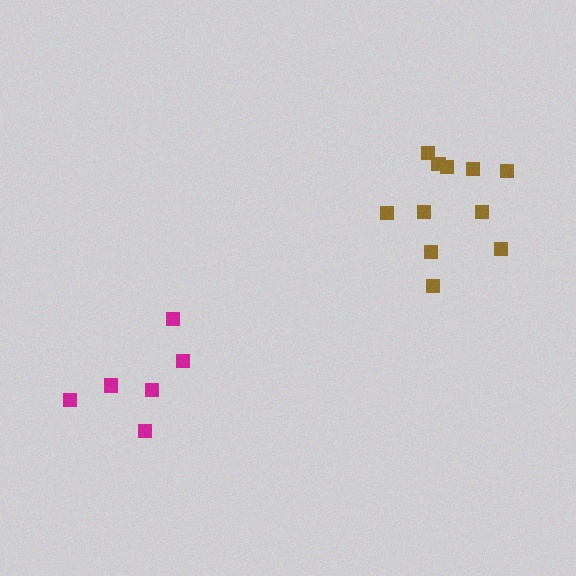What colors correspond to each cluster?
The clusters are colored: magenta, brown.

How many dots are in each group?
Group 1: 6 dots, Group 2: 11 dots (17 total).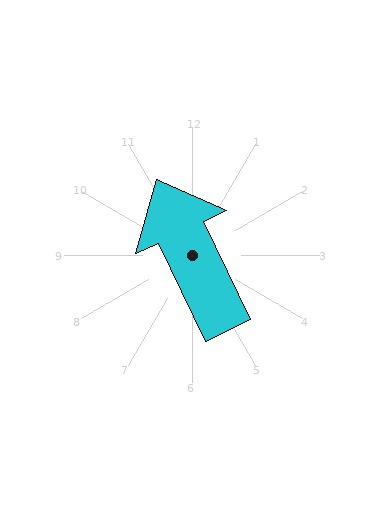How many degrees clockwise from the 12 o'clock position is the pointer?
Approximately 335 degrees.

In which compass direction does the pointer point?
Northwest.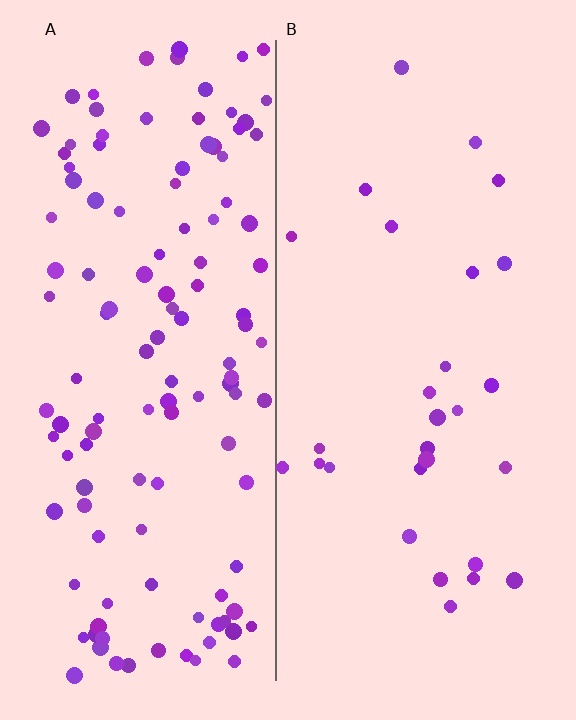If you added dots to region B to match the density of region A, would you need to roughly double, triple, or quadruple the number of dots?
Approximately quadruple.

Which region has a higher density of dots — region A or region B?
A (the left).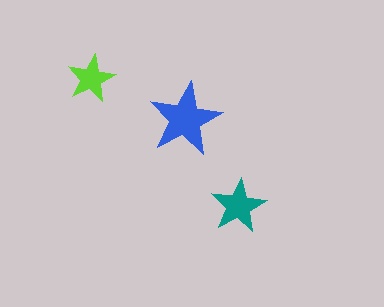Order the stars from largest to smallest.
the blue one, the teal one, the lime one.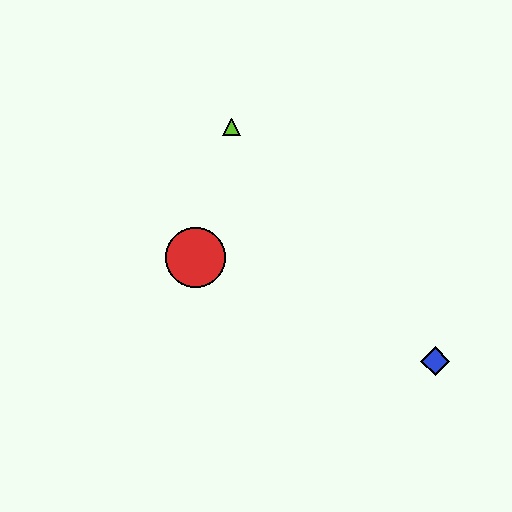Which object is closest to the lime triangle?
The red circle is closest to the lime triangle.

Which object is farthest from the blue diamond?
The lime triangle is farthest from the blue diamond.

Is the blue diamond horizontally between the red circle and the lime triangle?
No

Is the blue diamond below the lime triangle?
Yes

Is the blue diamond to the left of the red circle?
No